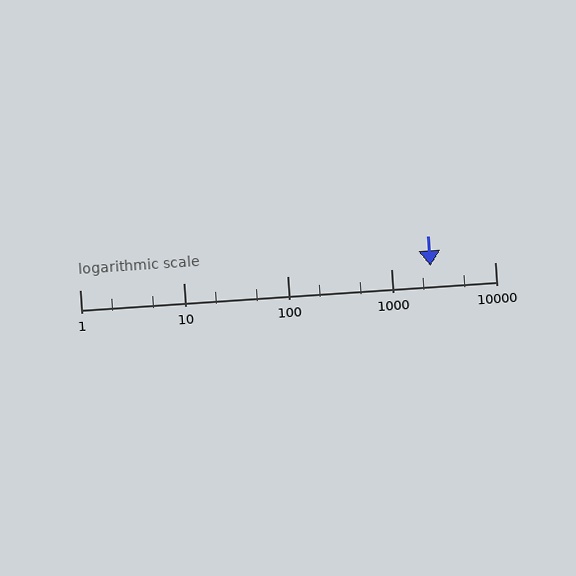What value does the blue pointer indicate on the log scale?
The pointer indicates approximately 2400.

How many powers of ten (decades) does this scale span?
The scale spans 4 decades, from 1 to 10000.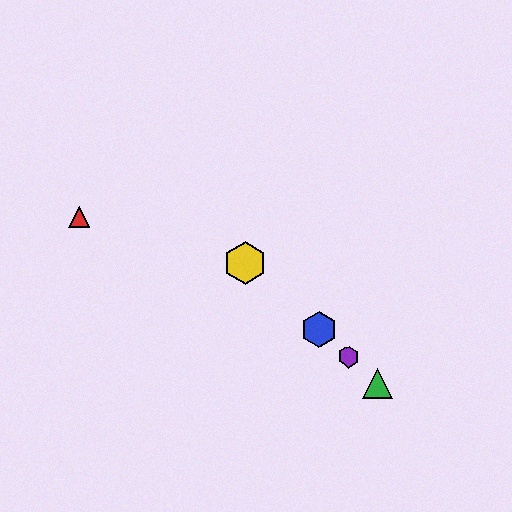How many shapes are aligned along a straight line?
4 shapes (the blue hexagon, the green triangle, the yellow hexagon, the purple hexagon) are aligned along a straight line.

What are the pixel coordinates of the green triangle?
The green triangle is at (378, 383).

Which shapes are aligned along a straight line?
The blue hexagon, the green triangle, the yellow hexagon, the purple hexagon are aligned along a straight line.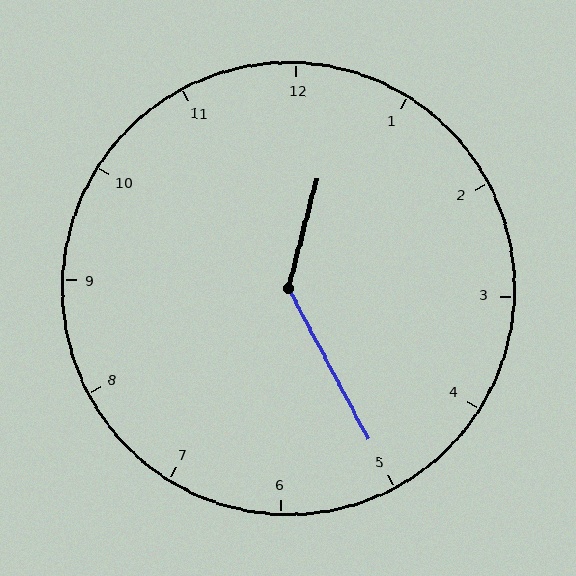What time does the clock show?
12:25.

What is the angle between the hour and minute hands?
Approximately 138 degrees.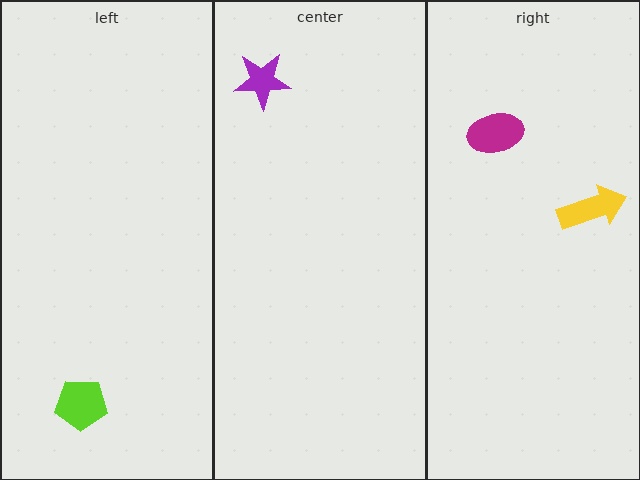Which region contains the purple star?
The center region.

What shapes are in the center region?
The purple star.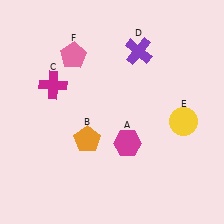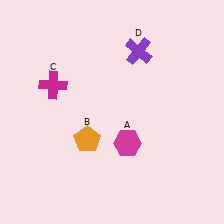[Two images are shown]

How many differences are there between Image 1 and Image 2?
There are 2 differences between the two images.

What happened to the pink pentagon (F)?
The pink pentagon (F) was removed in Image 2. It was in the top-left area of Image 1.